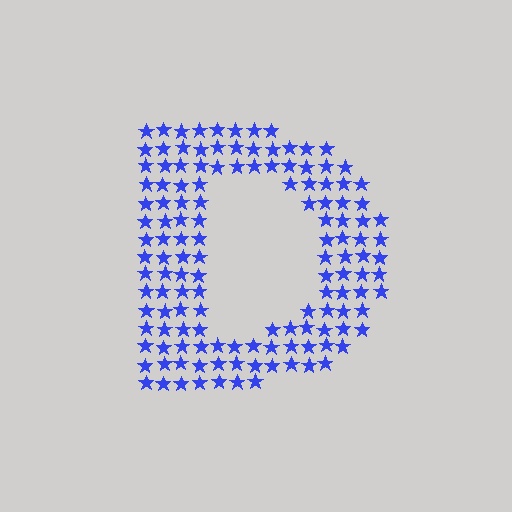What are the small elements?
The small elements are stars.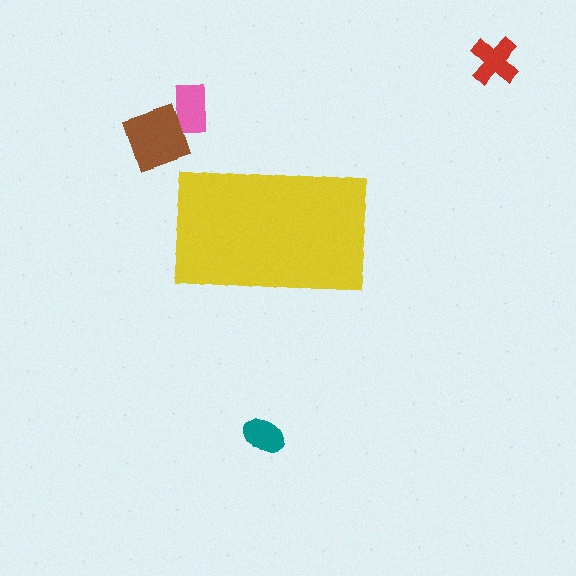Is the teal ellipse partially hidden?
No, the teal ellipse is fully visible.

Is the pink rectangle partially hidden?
No, the pink rectangle is fully visible.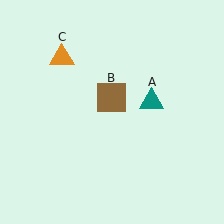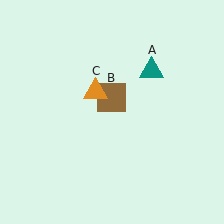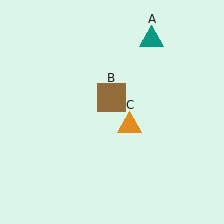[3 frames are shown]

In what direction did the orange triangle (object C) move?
The orange triangle (object C) moved down and to the right.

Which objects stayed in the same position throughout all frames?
Brown square (object B) remained stationary.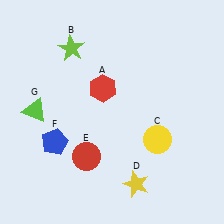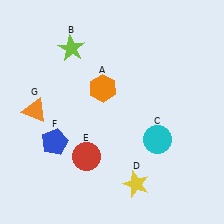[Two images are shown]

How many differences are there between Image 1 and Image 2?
There are 3 differences between the two images.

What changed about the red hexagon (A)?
In Image 1, A is red. In Image 2, it changed to orange.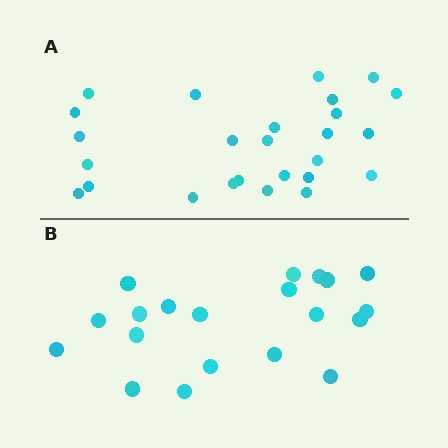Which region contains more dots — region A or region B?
Region A (the top region) has more dots.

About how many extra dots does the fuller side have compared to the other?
Region A has about 6 more dots than region B.